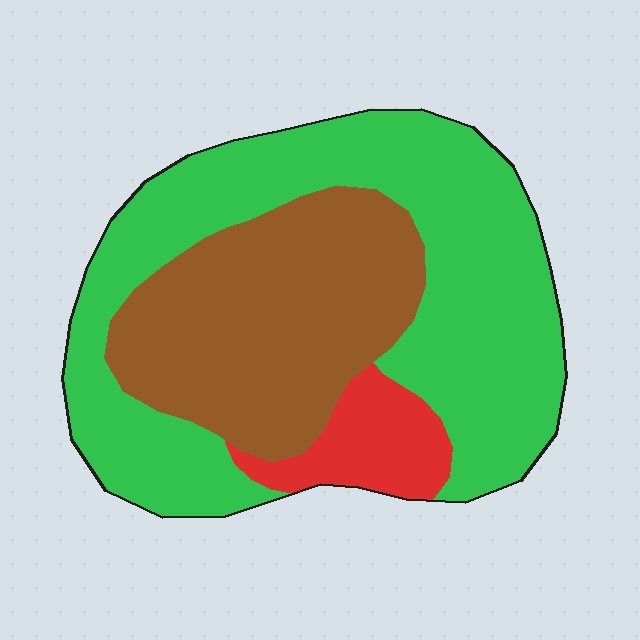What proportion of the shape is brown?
Brown covers roughly 35% of the shape.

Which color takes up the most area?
Green, at roughly 55%.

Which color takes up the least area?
Red, at roughly 10%.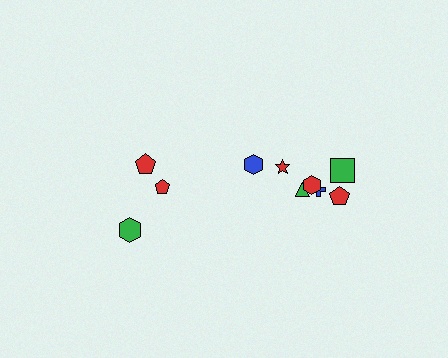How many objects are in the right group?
There are 7 objects.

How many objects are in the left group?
There are 3 objects.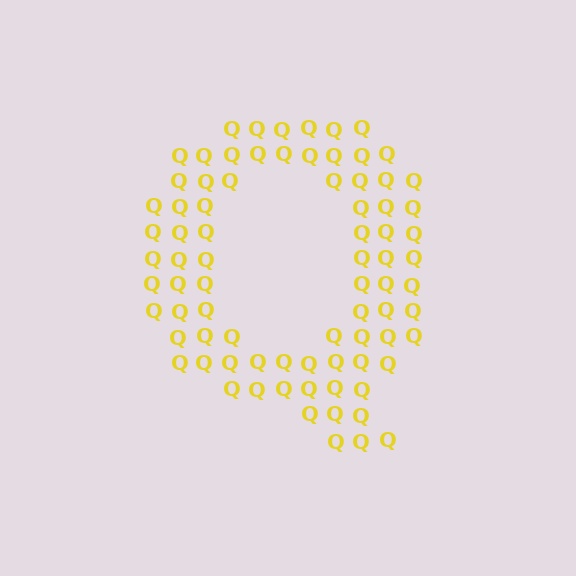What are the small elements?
The small elements are letter Q's.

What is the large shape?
The large shape is the letter Q.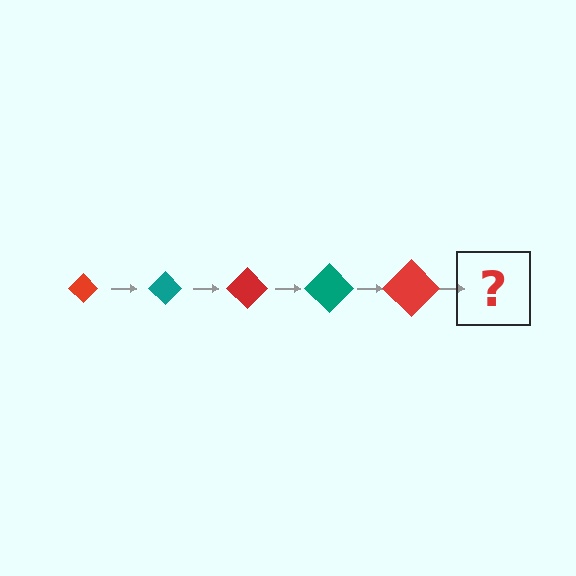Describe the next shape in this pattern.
It should be a teal diamond, larger than the previous one.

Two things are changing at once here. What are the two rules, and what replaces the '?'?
The two rules are that the diamond grows larger each step and the color cycles through red and teal. The '?' should be a teal diamond, larger than the previous one.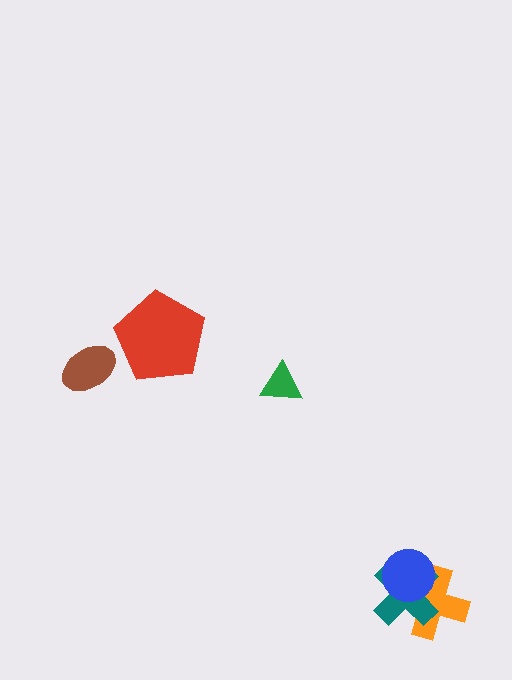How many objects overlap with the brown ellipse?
0 objects overlap with the brown ellipse.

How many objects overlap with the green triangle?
0 objects overlap with the green triangle.